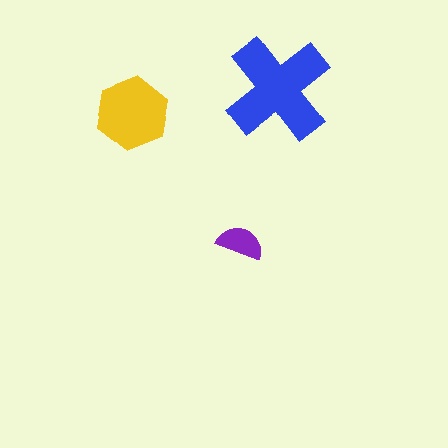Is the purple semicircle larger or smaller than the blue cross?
Smaller.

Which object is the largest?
The blue cross.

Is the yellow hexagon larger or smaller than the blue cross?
Smaller.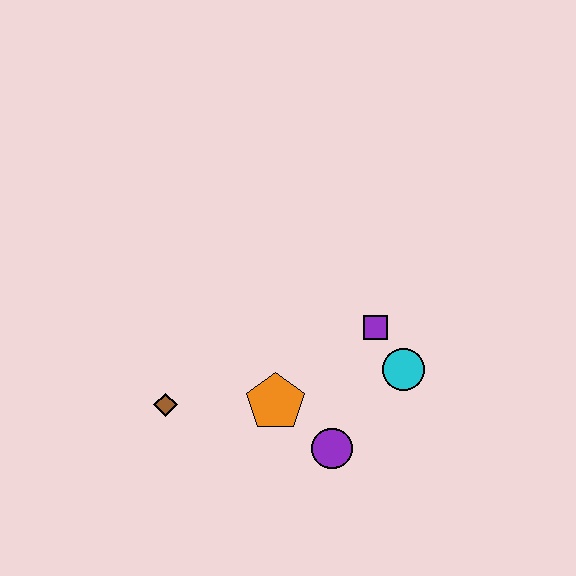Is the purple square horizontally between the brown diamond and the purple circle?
No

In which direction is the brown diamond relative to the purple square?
The brown diamond is to the left of the purple square.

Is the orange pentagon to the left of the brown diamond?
No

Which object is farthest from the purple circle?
The brown diamond is farthest from the purple circle.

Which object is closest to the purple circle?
The orange pentagon is closest to the purple circle.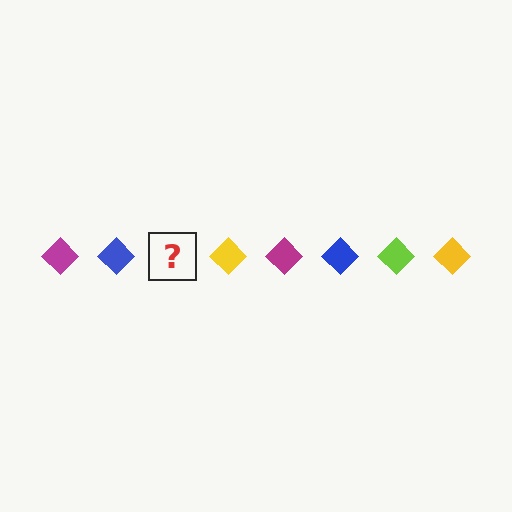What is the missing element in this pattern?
The missing element is a lime diamond.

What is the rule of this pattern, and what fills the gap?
The rule is that the pattern cycles through magenta, blue, lime, yellow diamonds. The gap should be filled with a lime diamond.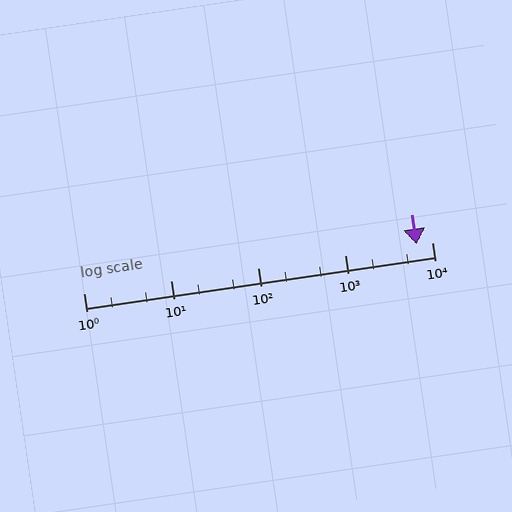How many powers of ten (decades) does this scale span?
The scale spans 4 decades, from 1 to 10000.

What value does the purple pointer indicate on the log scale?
The pointer indicates approximately 6700.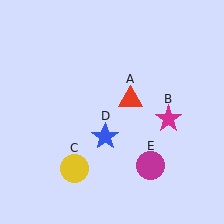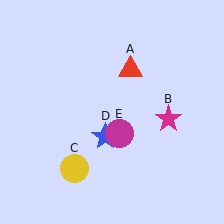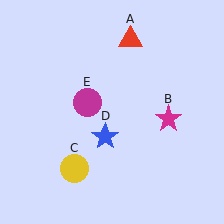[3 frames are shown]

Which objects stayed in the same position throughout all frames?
Magenta star (object B) and yellow circle (object C) and blue star (object D) remained stationary.